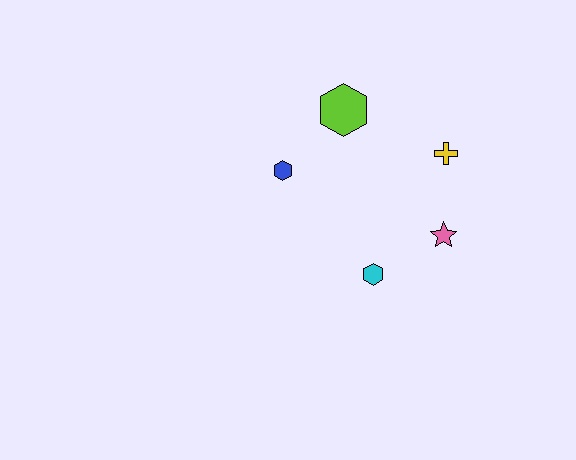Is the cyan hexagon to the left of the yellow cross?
Yes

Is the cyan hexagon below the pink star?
Yes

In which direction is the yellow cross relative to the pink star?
The yellow cross is above the pink star.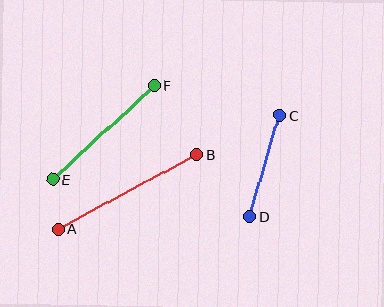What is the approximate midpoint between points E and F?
The midpoint is at approximately (104, 133) pixels.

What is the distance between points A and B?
The distance is approximately 158 pixels.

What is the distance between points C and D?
The distance is approximately 106 pixels.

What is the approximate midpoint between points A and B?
The midpoint is at approximately (127, 192) pixels.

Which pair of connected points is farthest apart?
Points A and B are farthest apart.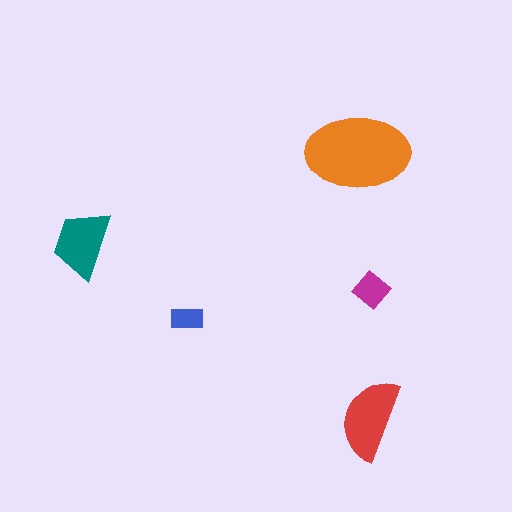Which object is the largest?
The orange ellipse.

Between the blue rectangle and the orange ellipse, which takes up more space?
The orange ellipse.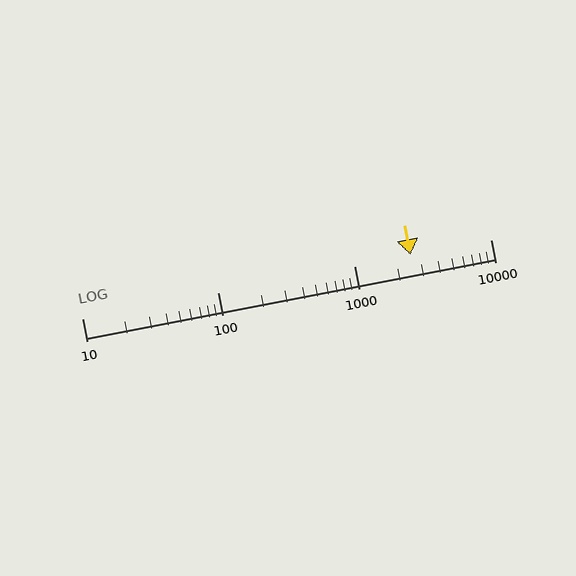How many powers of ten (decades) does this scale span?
The scale spans 3 decades, from 10 to 10000.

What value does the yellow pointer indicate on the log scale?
The pointer indicates approximately 2600.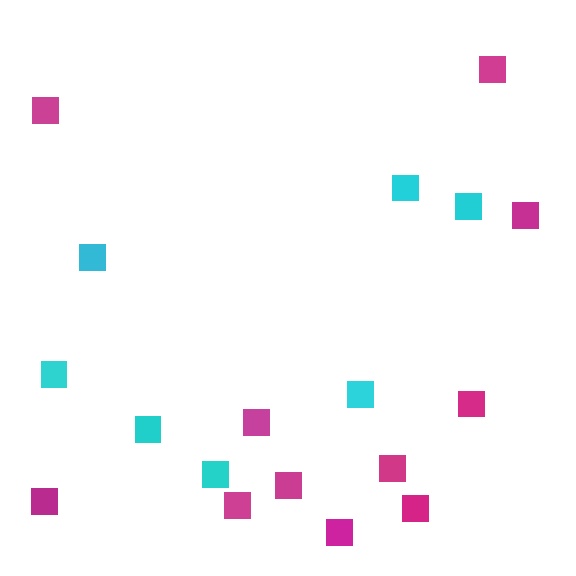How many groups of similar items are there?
There are 2 groups: one group of cyan squares (7) and one group of magenta squares (11).